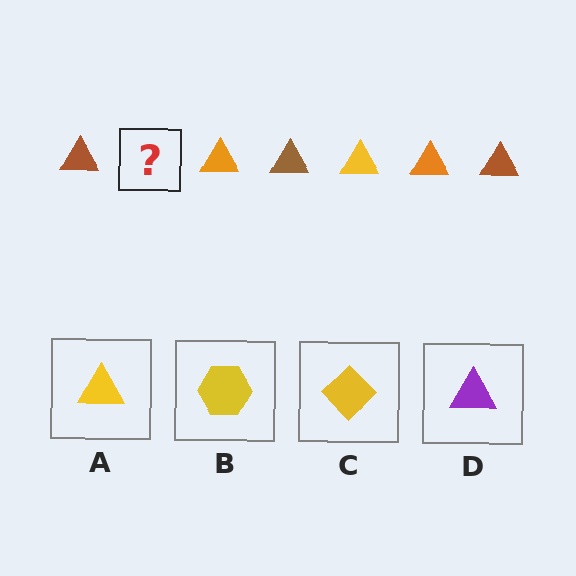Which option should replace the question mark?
Option A.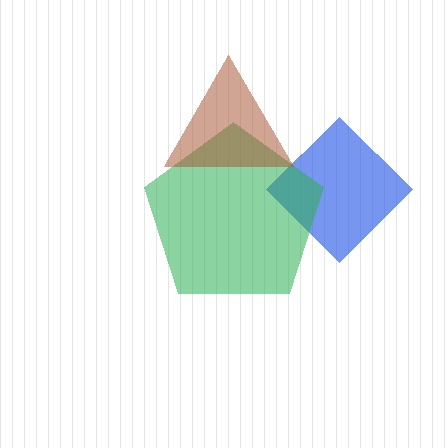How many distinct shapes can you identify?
There are 3 distinct shapes: a blue diamond, a green pentagon, a brown triangle.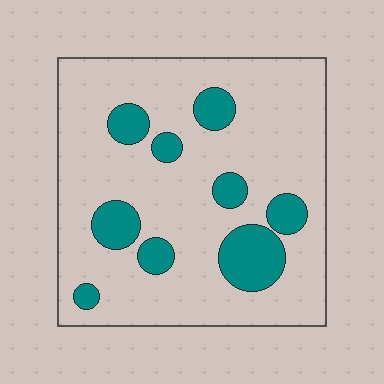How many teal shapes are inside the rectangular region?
9.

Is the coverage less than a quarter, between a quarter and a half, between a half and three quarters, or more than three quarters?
Less than a quarter.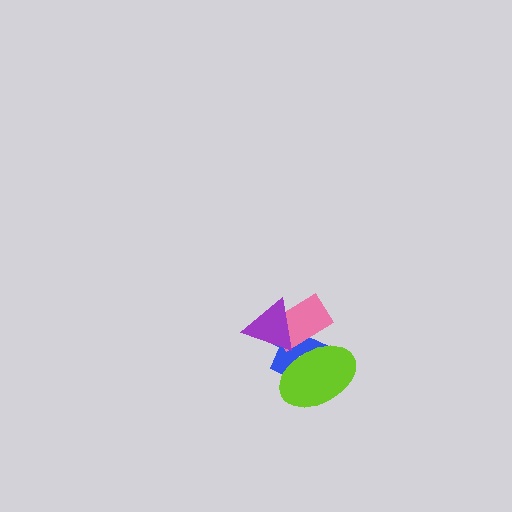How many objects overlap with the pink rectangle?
3 objects overlap with the pink rectangle.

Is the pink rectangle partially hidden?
Yes, it is partially covered by another shape.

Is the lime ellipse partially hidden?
No, no other shape covers it.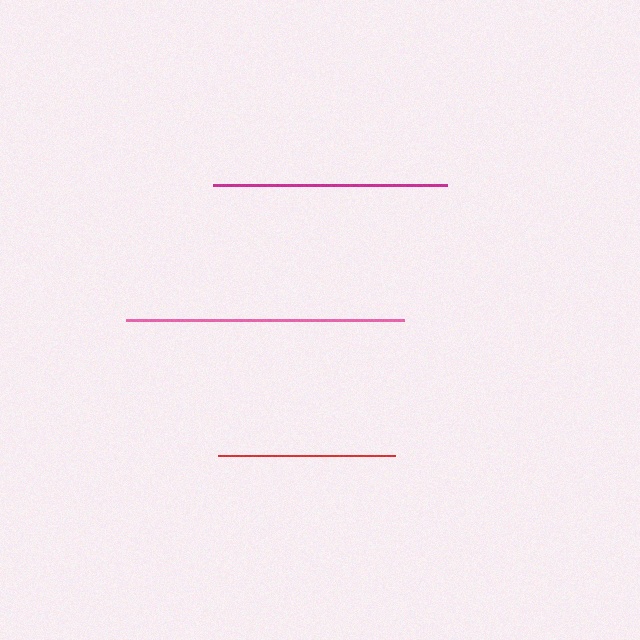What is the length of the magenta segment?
The magenta segment is approximately 234 pixels long.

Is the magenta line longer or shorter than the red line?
The magenta line is longer than the red line.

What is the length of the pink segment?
The pink segment is approximately 278 pixels long.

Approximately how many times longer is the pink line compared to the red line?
The pink line is approximately 1.6 times the length of the red line.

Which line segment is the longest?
The pink line is the longest at approximately 278 pixels.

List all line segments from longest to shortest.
From longest to shortest: pink, magenta, red.